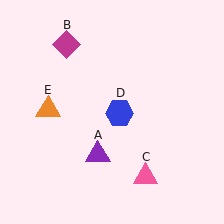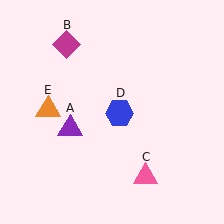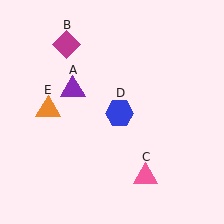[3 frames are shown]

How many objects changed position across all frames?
1 object changed position: purple triangle (object A).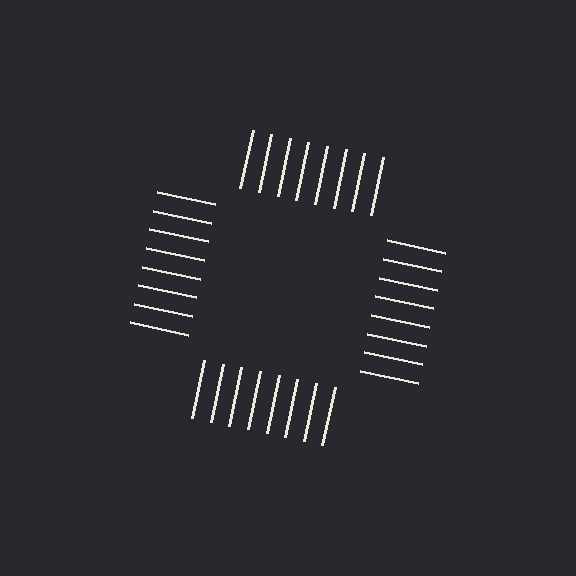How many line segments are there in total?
32 — 8 along each of the 4 edges.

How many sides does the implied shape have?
4 sides — the line-ends trace a square.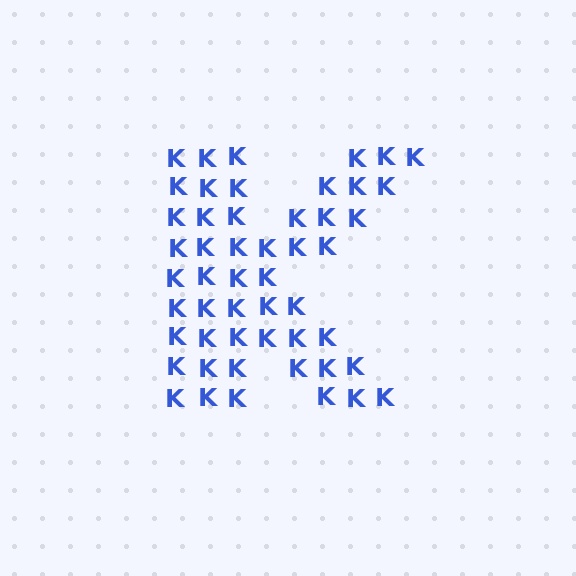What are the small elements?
The small elements are letter K's.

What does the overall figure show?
The overall figure shows the letter K.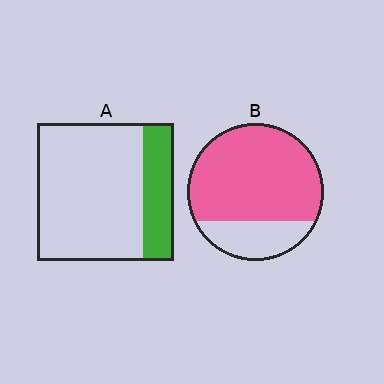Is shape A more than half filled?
No.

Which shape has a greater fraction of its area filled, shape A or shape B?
Shape B.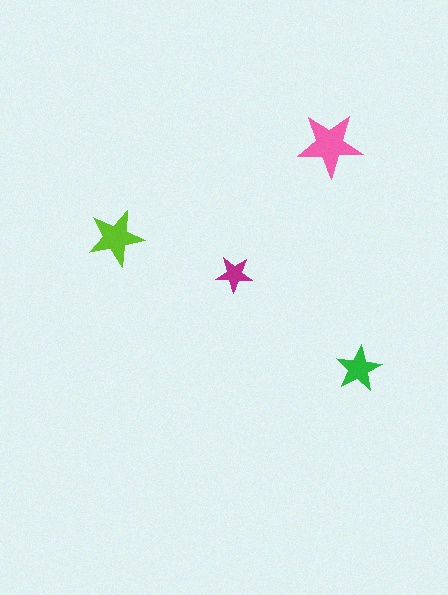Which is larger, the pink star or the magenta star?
The pink one.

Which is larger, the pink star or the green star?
The pink one.